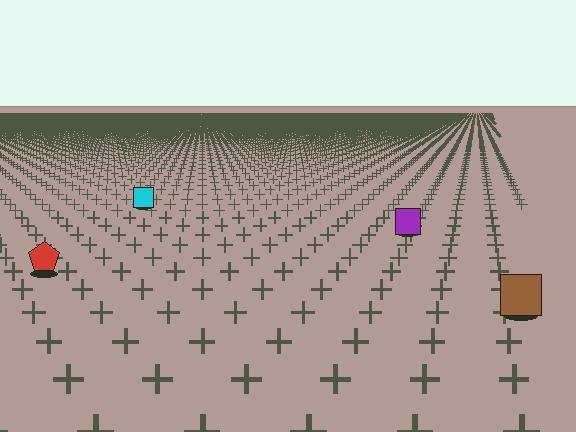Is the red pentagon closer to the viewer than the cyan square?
Yes. The red pentagon is closer — you can tell from the texture gradient: the ground texture is coarser near it.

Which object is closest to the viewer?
The brown square is closest. The texture marks near it are larger and more spread out.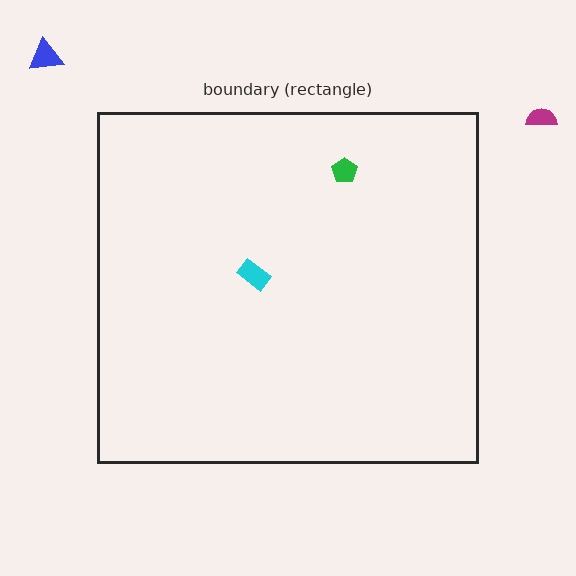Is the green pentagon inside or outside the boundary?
Inside.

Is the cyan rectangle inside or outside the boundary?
Inside.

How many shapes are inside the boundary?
2 inside, 2 outside.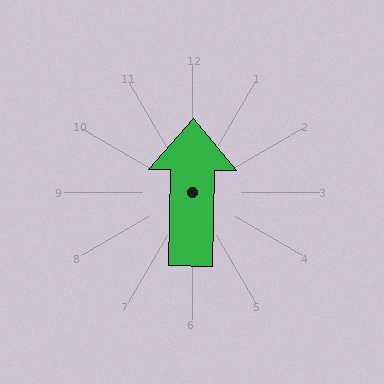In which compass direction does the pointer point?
North.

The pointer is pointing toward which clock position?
Roughly 12 o'clock.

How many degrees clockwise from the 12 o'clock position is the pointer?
Approximately 1 degrees.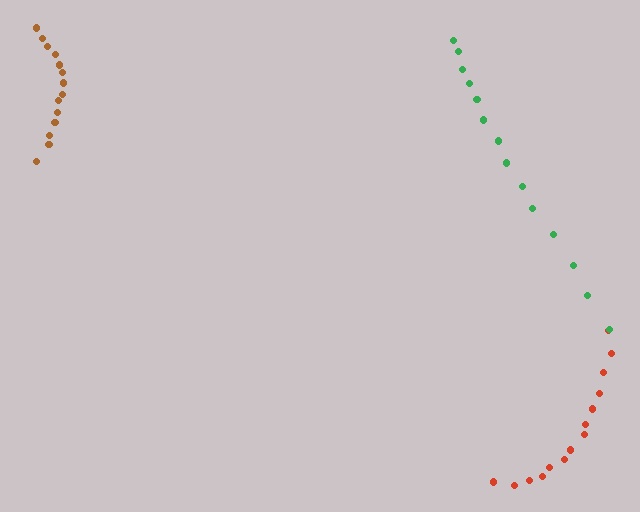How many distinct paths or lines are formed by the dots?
There are 3 distinct paths.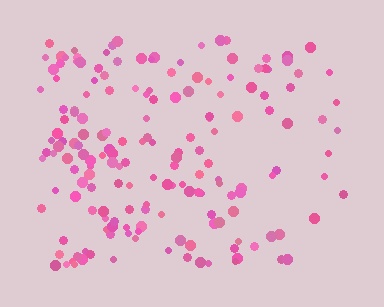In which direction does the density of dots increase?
From right to left, with the left side densest.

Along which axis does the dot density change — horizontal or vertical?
Horizontal.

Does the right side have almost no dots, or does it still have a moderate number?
Still a moderate number, just noticeably fewer than the left.